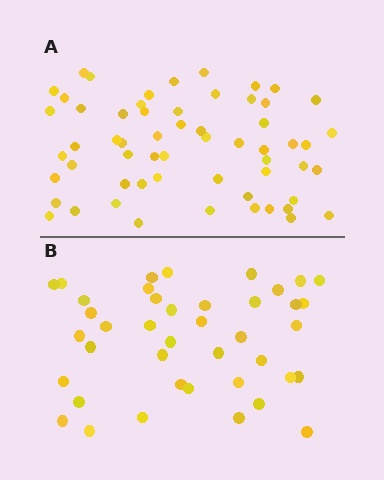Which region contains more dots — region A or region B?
Region A (the top region) has more dots.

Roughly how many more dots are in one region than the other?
Region A has approximately 20 more dots than region B.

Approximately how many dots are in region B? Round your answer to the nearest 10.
About 40 dots. (The exact count is 41, which rounds to 40.)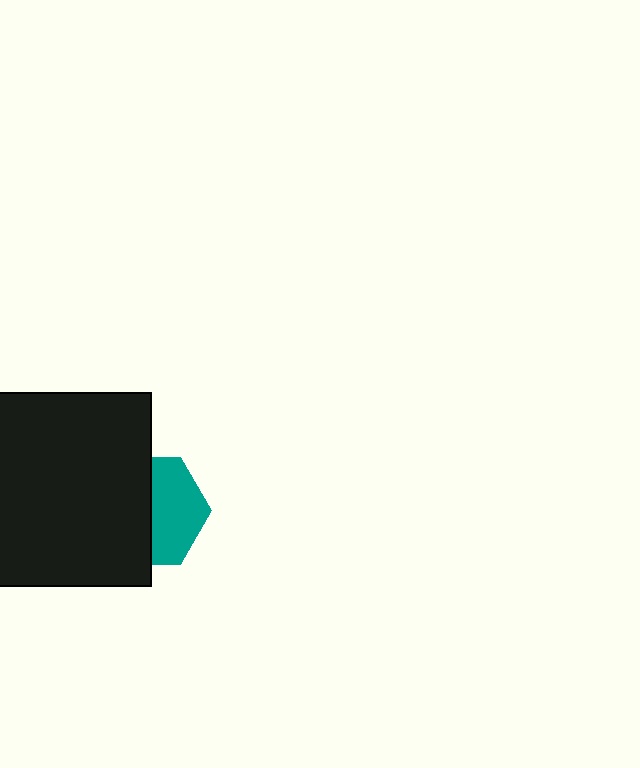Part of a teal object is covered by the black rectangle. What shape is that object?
It is a hexagon.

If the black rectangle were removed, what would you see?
You would see the complete teal hexagon.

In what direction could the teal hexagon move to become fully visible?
The teal hexagon could move right. That would shift it out from behind the black rectangle entirely.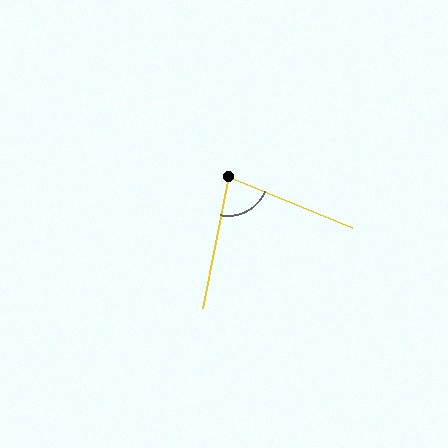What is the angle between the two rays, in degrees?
Approximately 79 degrees.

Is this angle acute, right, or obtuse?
It is acute.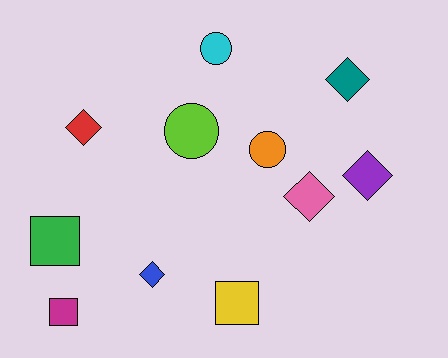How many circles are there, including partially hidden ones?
There are 3 circles.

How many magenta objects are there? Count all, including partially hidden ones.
There is 1 magenta object.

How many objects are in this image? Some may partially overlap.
There are 11 objects.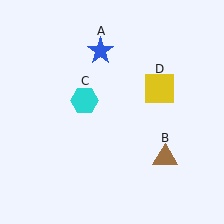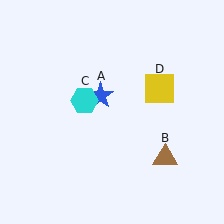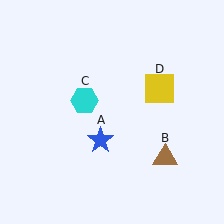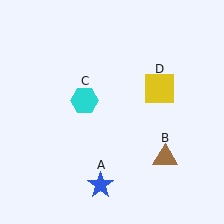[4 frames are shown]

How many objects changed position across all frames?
1 object changed position: blue star (object A).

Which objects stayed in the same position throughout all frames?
Brown triangle (object B) and cyan hexagon (object C) and yellow square (object D) remained stationary.